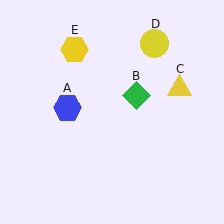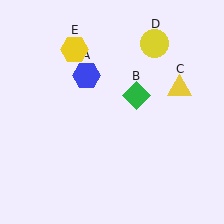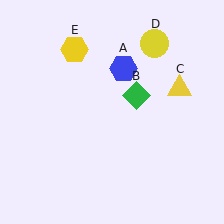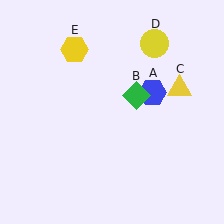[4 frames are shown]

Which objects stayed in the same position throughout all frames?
Green diamond (object B) and yellow triangle (object C) and yellow circle (object D) and yellow hexagon (object E) remained stationary.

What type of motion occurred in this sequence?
The blue hexagon (object A) rotated clockwise around the center of the scene.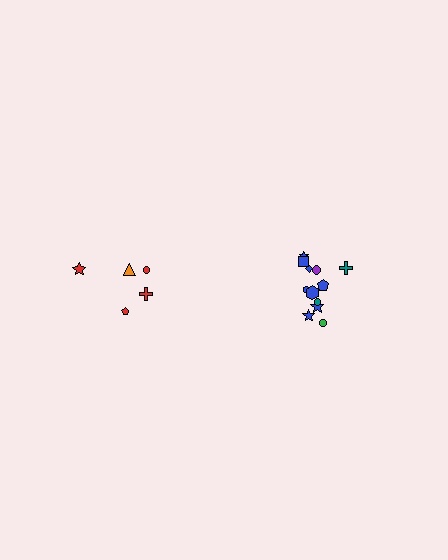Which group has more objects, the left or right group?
The right group.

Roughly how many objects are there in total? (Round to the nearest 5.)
Roughly 15 objects in total.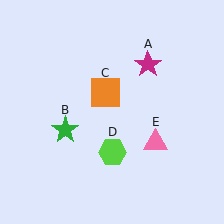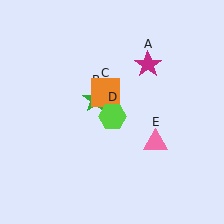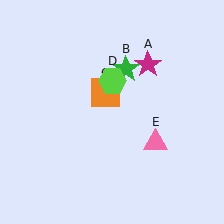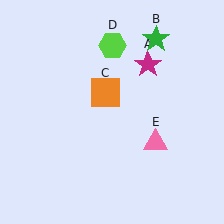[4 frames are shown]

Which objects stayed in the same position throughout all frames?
Magenta star (object A) and orange square (object C) and pink triangle (object E) remained stationary.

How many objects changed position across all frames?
2 objects changed position: green star (object B), lime hexagon (object D).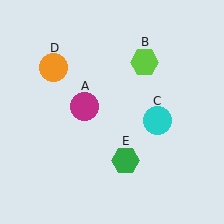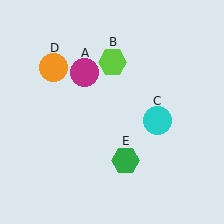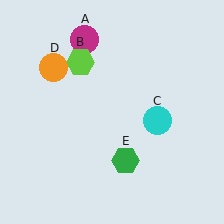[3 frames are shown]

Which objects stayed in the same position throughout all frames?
Cyan circle (object C) and orange circle (object D) and green hexagon (object E) remained stationary.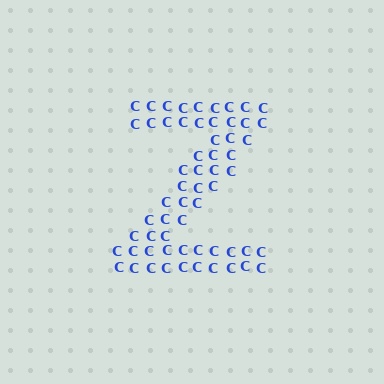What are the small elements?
The small elements are letter C's.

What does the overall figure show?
The overall figure shows the letter Z.